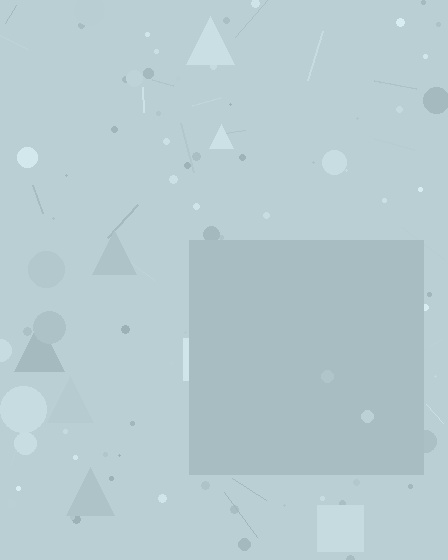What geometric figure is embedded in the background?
A square is embedded in the background.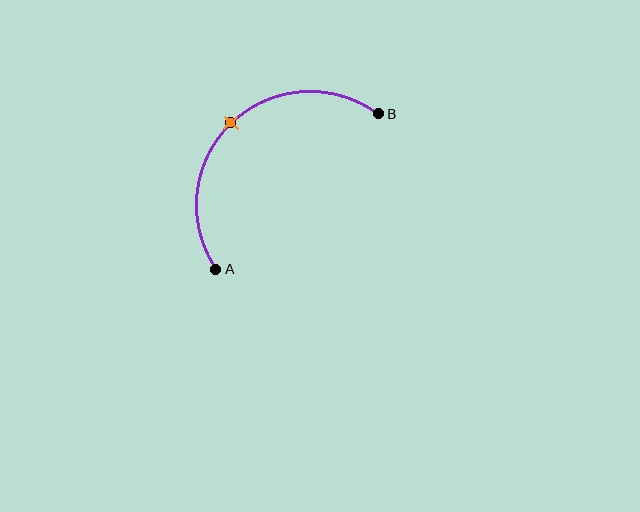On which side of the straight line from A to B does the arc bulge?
The arc bulges above and to the left of the straight line connecting A and B.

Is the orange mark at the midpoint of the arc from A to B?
Yes. The orange mark lies on the arc at equal arc-length from both A and B — it is the arc midpoint.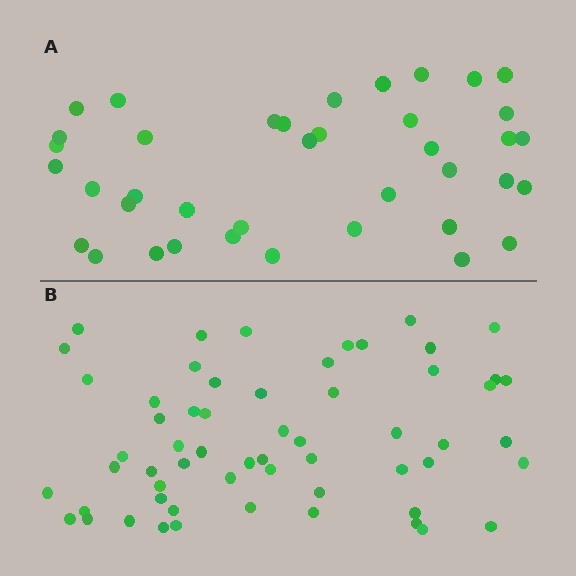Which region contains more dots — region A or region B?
Region B (the bottom region) has more dots.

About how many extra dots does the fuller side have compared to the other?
Region B has approximately 20 more dots than region A.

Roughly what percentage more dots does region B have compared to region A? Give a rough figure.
About 50% more.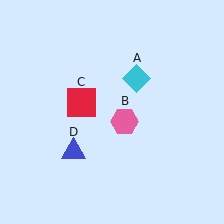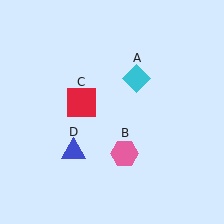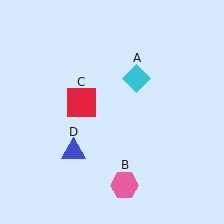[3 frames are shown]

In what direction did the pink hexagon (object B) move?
The pink hexagon (object B) moved down.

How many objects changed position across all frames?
1 object changed position: pink hexagon (object B).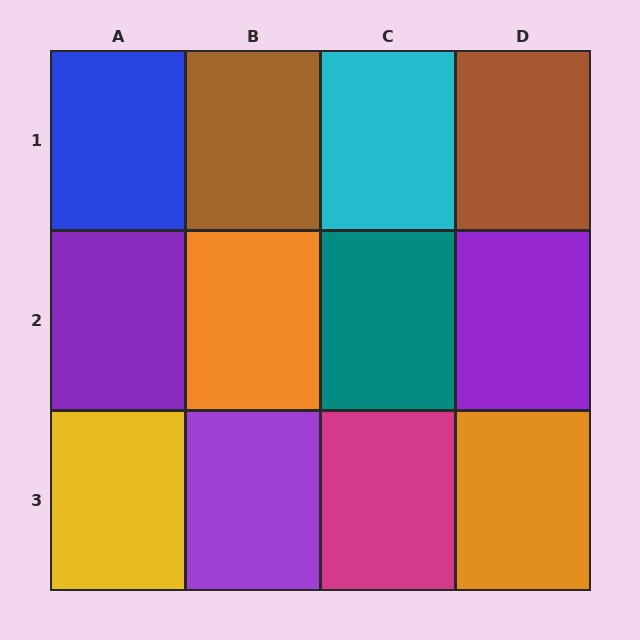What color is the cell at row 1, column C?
Cyan.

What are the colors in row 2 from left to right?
Purple, orange, teal, purple.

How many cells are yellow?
1 cell is yellow.